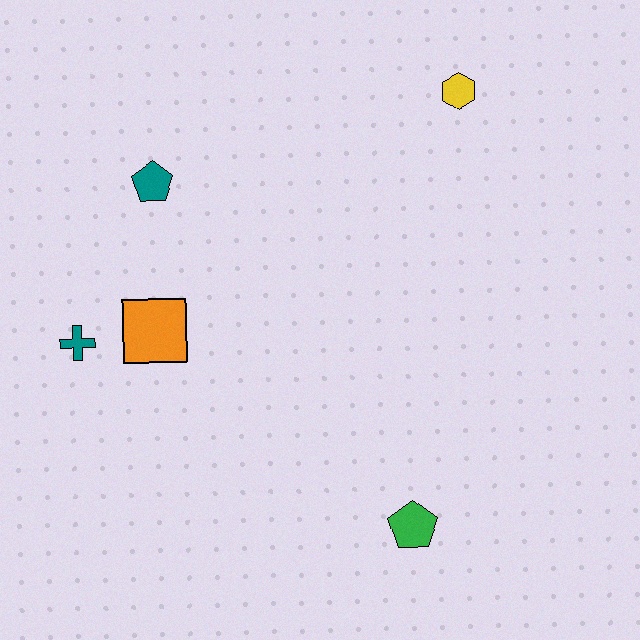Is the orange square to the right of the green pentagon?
No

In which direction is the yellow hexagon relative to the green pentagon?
The yellow hexagon is above the green pentagon.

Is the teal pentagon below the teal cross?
No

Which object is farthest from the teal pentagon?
The green pentagon is farthest from the teal pentagon.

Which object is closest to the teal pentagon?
The orange square is closest to the teal pentagon.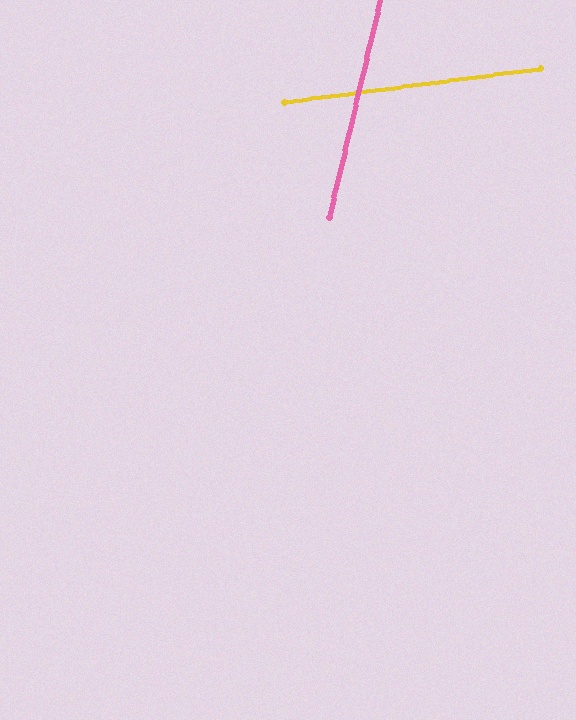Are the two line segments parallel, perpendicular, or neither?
Neither parallel nor perpendicular — they differ by about 69°.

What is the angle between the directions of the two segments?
Approximately 69 degrees.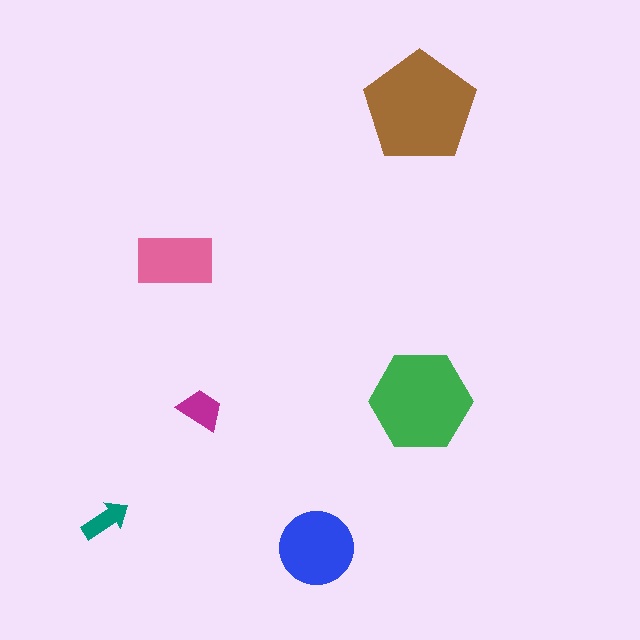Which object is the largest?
The brown pentagon.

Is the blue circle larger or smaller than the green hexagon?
Smaller.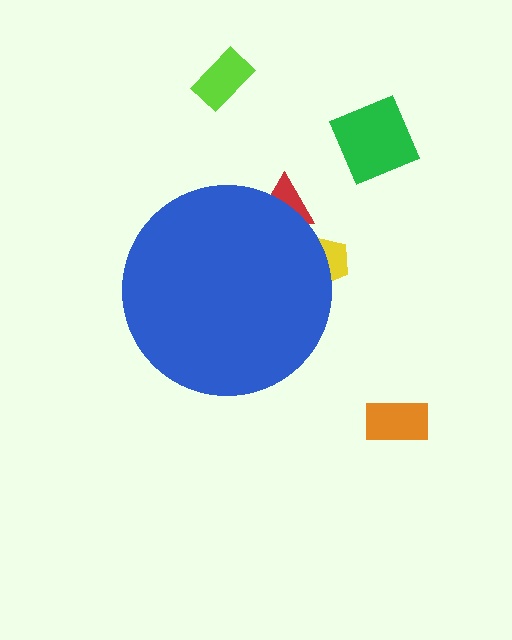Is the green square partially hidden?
No, the green square is fully visible.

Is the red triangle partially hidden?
Yes, the red triangle is partially hidden behind the blue circle.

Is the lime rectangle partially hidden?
No, the lime rectangle is fully visible.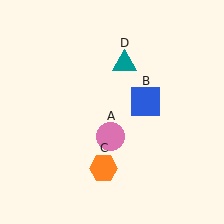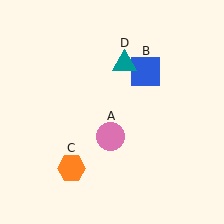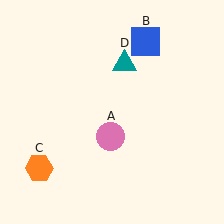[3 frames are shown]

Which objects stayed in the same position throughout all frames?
Pink circle (object A) and teal triangle (object D) remained stationary.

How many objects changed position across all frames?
2 objects changed position: blue square (object B), orange hexagon (object C).